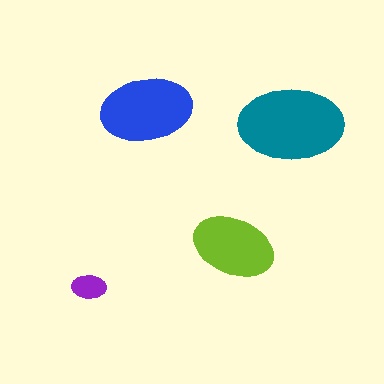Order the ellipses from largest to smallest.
the teal one, the blue one, the lime one, the purple one.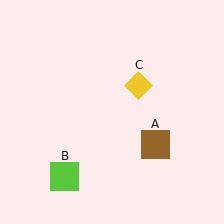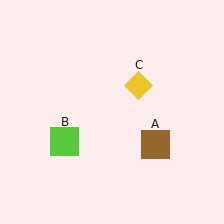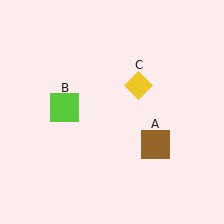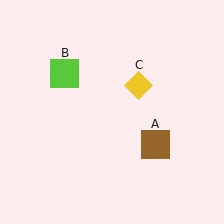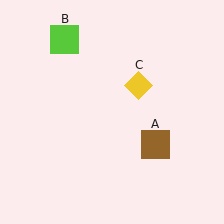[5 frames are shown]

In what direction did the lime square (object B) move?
The lime square (object B) moved up.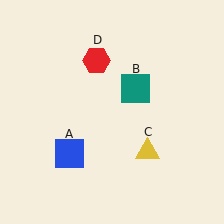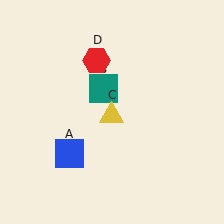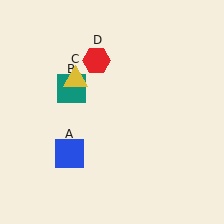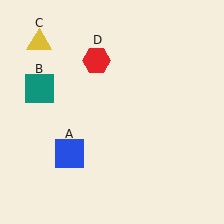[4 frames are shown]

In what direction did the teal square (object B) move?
The teal square (object B) moved left.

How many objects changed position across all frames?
2 objects changed position: teal square (object B), yellow triangle (object C).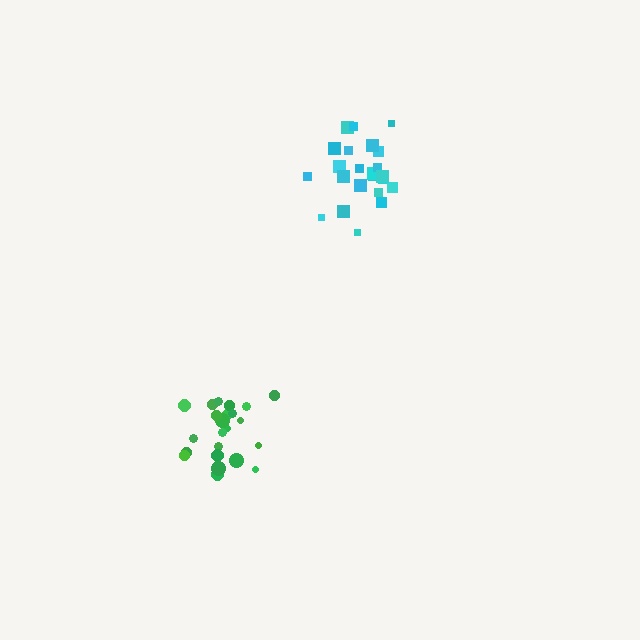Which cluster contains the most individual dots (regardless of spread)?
Green (24).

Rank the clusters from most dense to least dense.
green, cyan.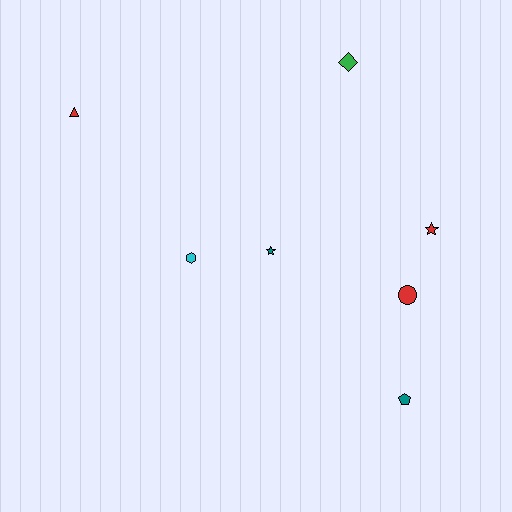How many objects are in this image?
There are 7 objects.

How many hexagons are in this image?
There is 1 hexagon.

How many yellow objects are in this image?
There are no yellow objects.